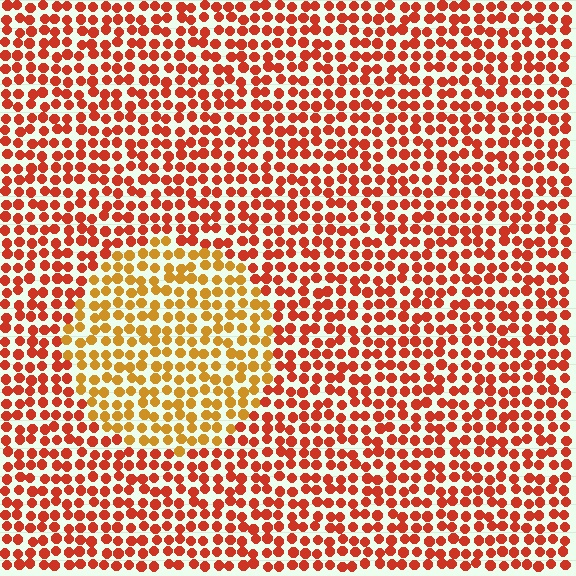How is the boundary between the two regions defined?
The boundary is defined purely by a slight shift in hue (about 33 degrees). Spacing, size, and orientation are identical on both sides.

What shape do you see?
I see a circle.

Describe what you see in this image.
The image is filled with small red elements in a uniform arrangement. A circle-shaped region is visible where the elements are tinted to a slightly different hue, forming a subtle color boundary.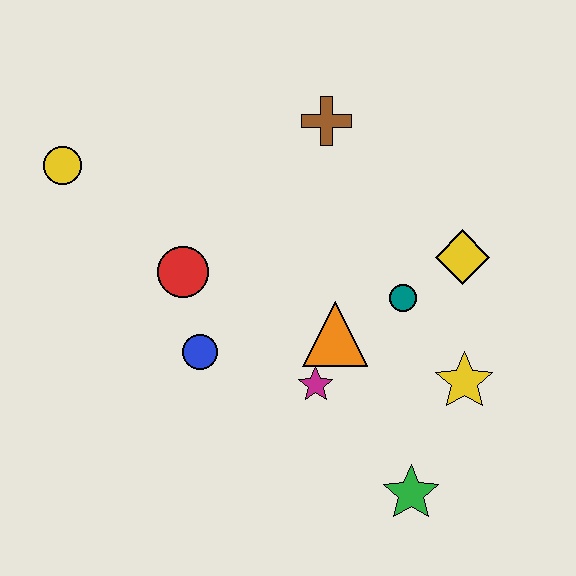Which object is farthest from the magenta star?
The yellow circle is farthest from the magenta star.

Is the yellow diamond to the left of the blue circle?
No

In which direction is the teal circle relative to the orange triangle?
The teal circle is to the right of the orange triangle.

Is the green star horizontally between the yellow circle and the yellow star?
Yes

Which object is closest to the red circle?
The blue circle is closest to the red circle.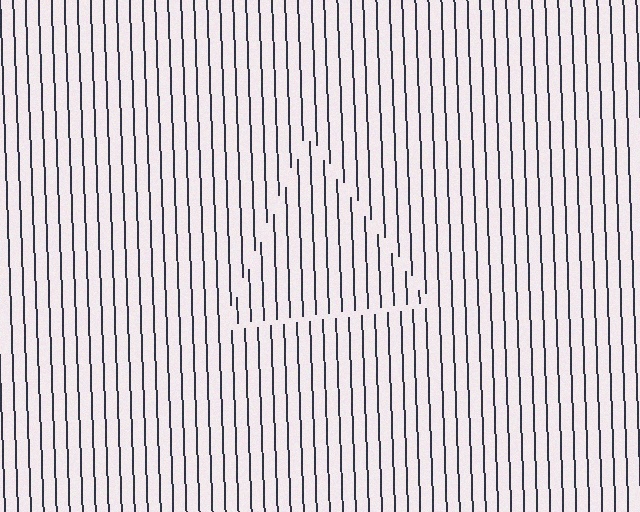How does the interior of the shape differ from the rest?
The interior of the shape contains the same grating, shifted by half a period — the contour is defined by the phase discontinuity where line-ends from the inner and outer gratings abut.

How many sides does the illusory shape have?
3 sides — the line-ends trace a triangle.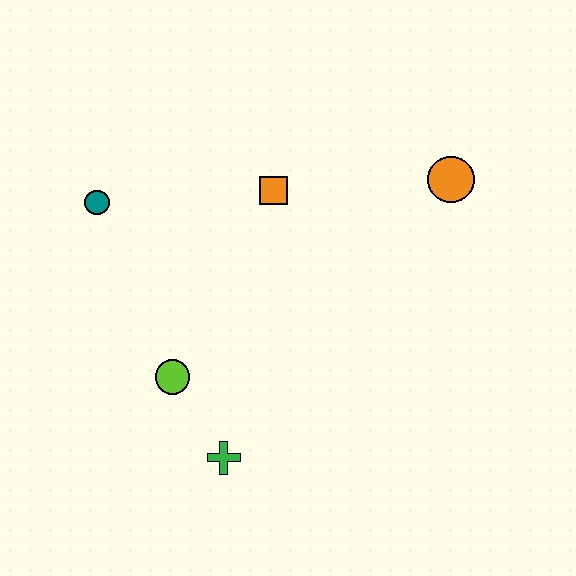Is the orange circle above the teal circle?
Yes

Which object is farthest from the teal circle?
The orange circle is farthest from the teal circle.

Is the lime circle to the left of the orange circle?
Yes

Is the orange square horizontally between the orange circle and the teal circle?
Yes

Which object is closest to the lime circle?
The green cross is closest to the lime circle.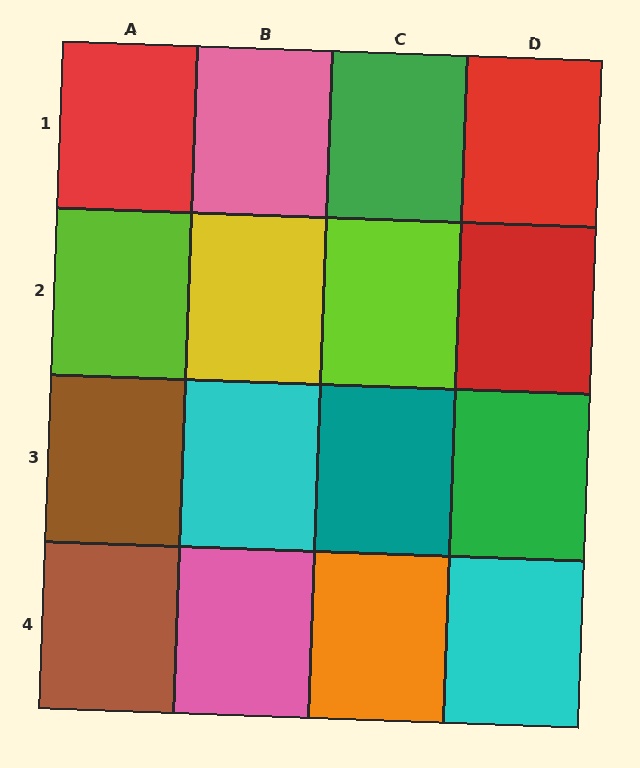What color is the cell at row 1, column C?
Green.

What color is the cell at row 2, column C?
Lime.